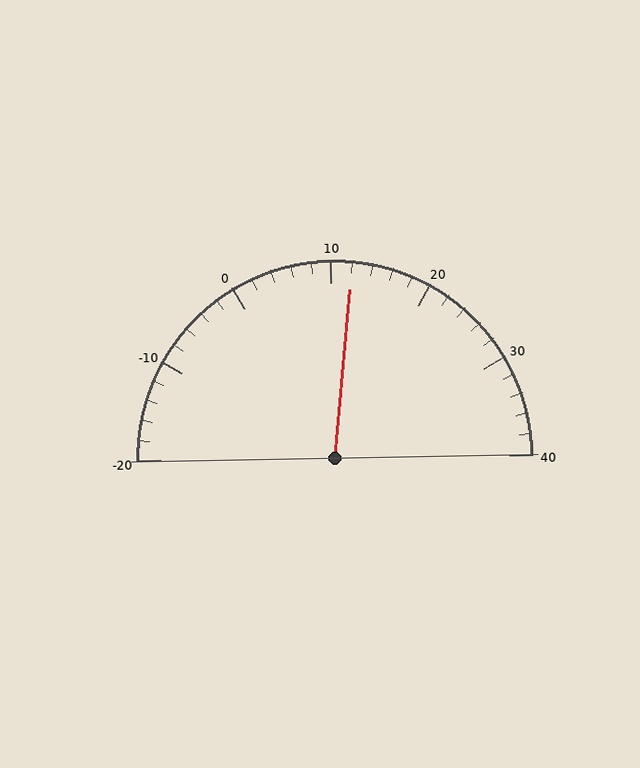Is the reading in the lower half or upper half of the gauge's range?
The reading is in the upper half of the range (-20 to 40).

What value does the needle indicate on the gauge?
The needle indicates approximately 12.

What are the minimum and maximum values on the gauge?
The gauge ranges from -20 to 40.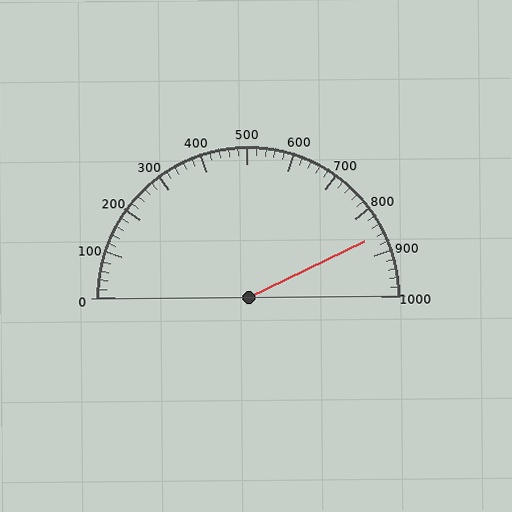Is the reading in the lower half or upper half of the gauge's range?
The reading is in the upper half of the range (0 to 1000).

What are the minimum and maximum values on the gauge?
The gauge ranges from 0 to 1000.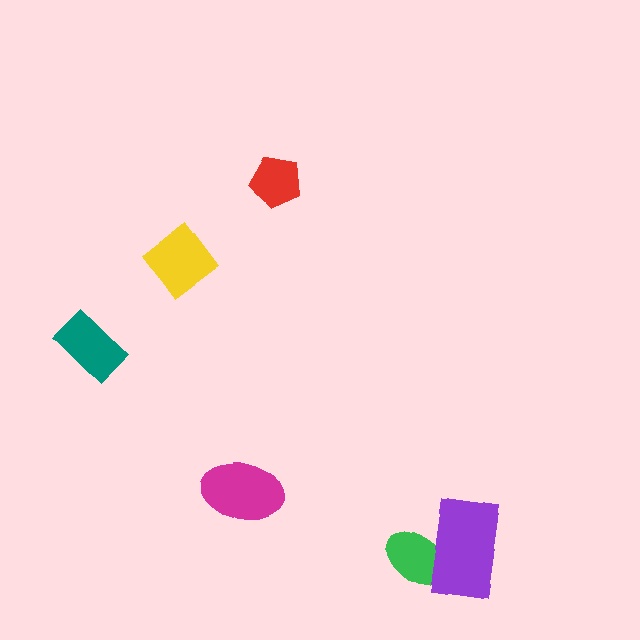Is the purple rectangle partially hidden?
No, no other shape covers it.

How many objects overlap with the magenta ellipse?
0 objects overlap with the magenta ellipse.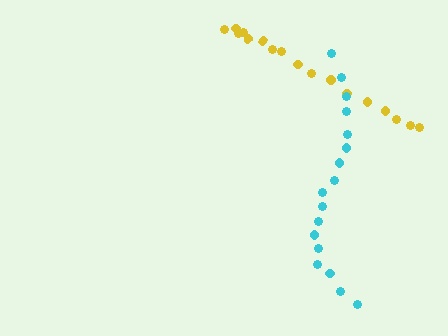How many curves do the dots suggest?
There are 2 distinct paths.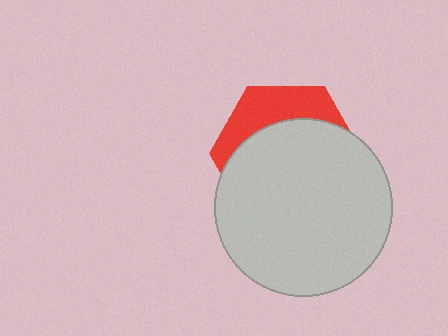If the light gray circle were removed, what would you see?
You would see the complete red hexagon.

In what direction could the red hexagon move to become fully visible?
The red hexagon could move up. That would shift it out from behind the light gray circle entirely.